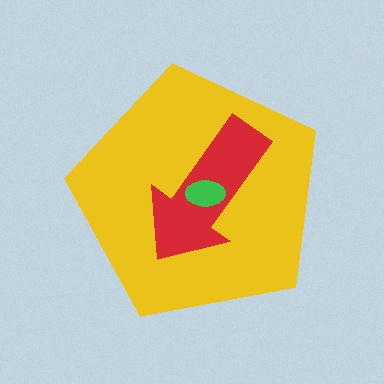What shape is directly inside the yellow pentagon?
The red arrow.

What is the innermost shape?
The green ellipse.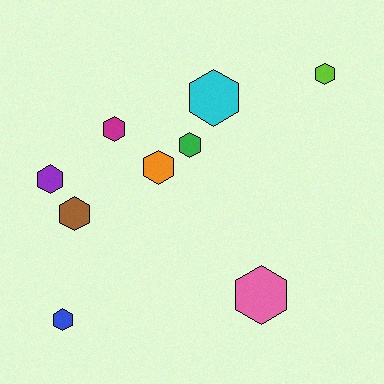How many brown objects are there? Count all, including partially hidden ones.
There is 1 brown object.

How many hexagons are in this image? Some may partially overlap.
There are 9 hexagons.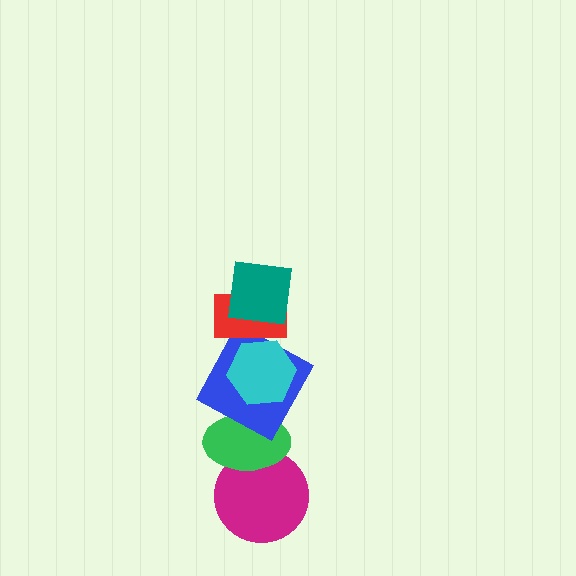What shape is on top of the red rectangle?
The teal square is on top of the red rectangle.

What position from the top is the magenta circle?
The magenta circle is 6th from the top.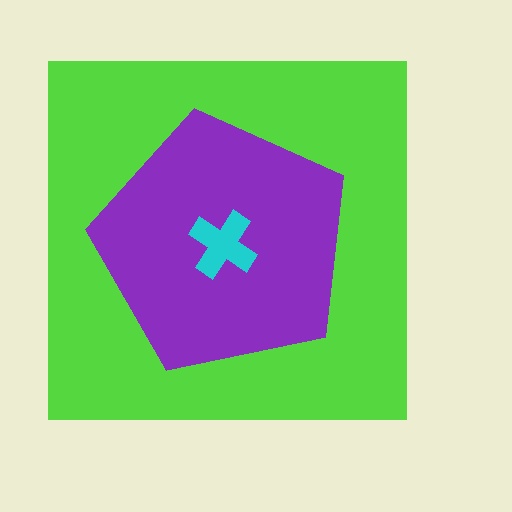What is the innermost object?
The cyan cross.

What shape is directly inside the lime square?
The purple pentagon.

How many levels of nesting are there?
3.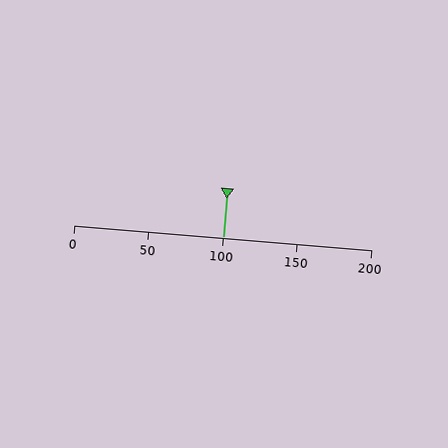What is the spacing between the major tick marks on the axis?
The major ticks are spaced 50 apart.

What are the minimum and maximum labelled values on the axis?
The axis runs from 0 to 200.